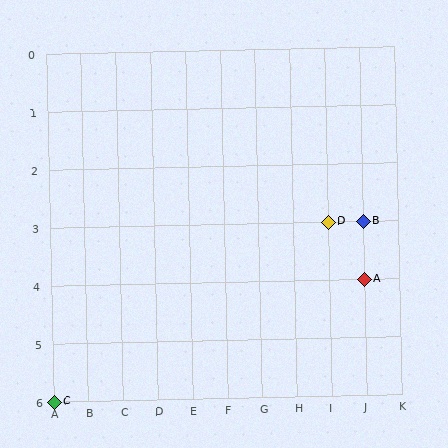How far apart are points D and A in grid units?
Points D and A are 1 column and 1 row apart (about 1.4 grid units diagonally).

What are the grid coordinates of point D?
Point D is at grid coordinates (I, 3).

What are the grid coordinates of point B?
Point B is at grid coordinates (J, 3).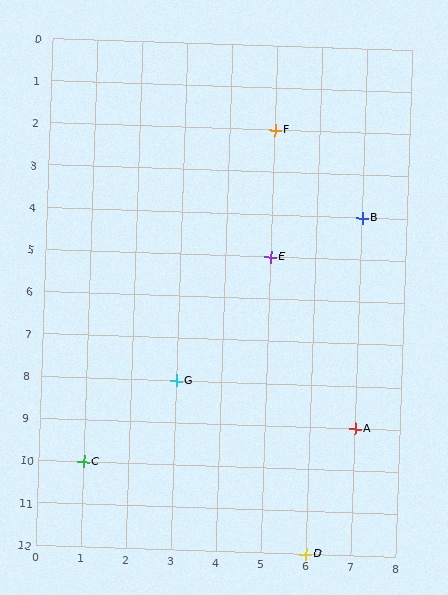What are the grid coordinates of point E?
Point E is at grid coordinates (5, 5).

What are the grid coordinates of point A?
Point A is at grid coordinates (7, 9).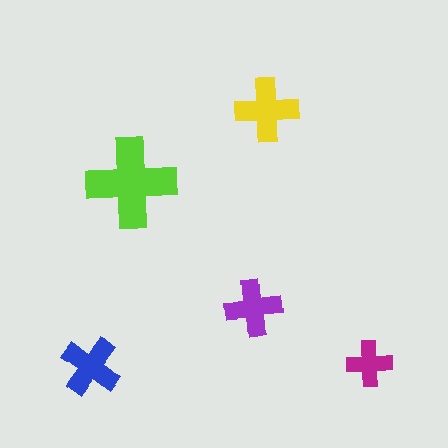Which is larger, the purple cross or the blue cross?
The blue one.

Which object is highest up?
The yellow cross is topmost.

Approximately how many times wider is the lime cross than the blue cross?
About 1.5 times wider.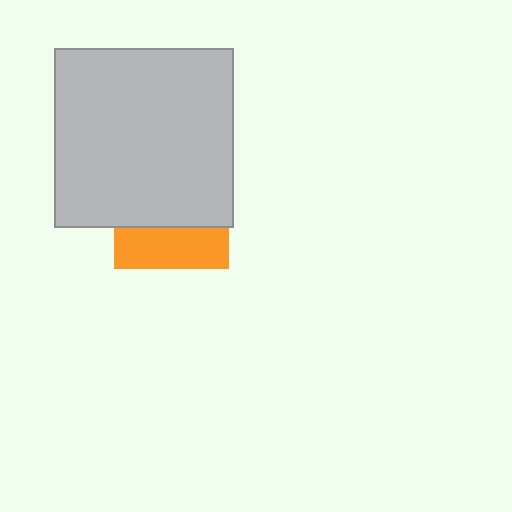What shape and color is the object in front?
The object in front is a light gray square.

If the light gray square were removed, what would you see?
You would see the complete orange square.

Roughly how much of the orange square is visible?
A small part of it is visible (roughly 36%).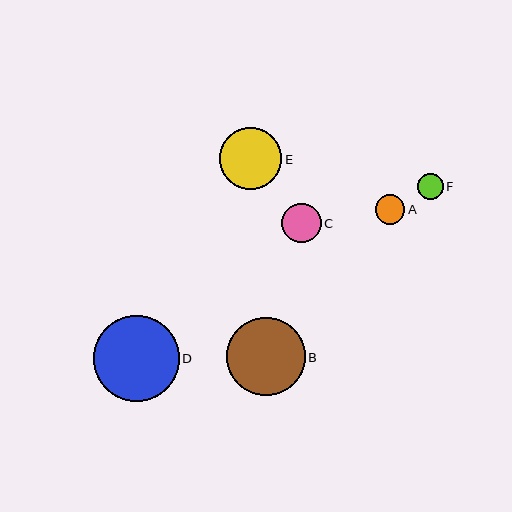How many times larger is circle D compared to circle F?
Circle D is approximately 3.3 times the size of circle F.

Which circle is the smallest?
Circle F is the smallest with a size of approximately 26 pixels.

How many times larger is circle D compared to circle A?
Circle D is approximately 2.9 times the size of circle A.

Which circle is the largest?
Circle D is the largest with a size of approximately 86 pixels.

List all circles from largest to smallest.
From largest to smallest: D, B, E, C, A, F.